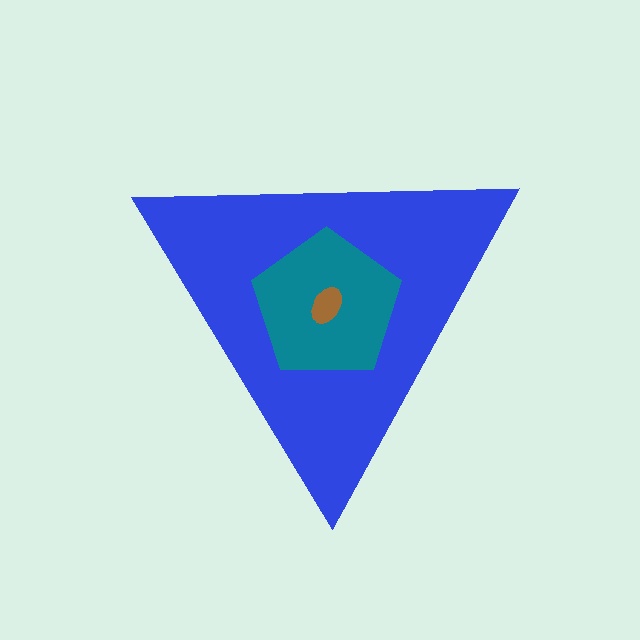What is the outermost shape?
The blue triangle.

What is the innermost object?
The brown ellipse.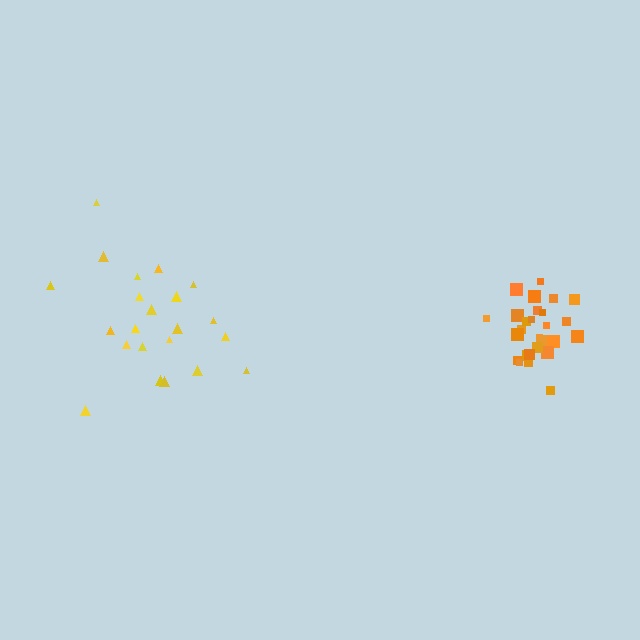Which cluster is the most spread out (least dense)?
Yellow.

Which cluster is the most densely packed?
Orange.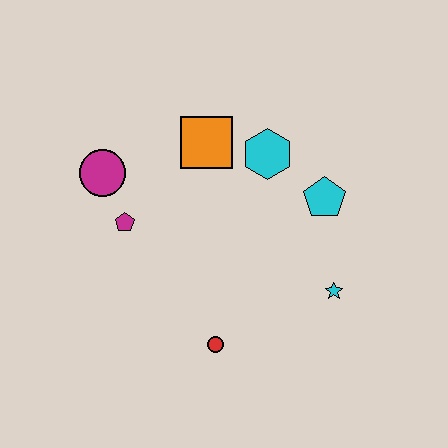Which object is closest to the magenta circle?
The magenta pentagon is closest to the magenta circle.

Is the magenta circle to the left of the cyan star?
Yes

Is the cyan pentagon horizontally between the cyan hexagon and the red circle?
No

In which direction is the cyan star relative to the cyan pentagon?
The cyan star is below the cyan pentagon.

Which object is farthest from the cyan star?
The magenta circle is farthest from the cyan star.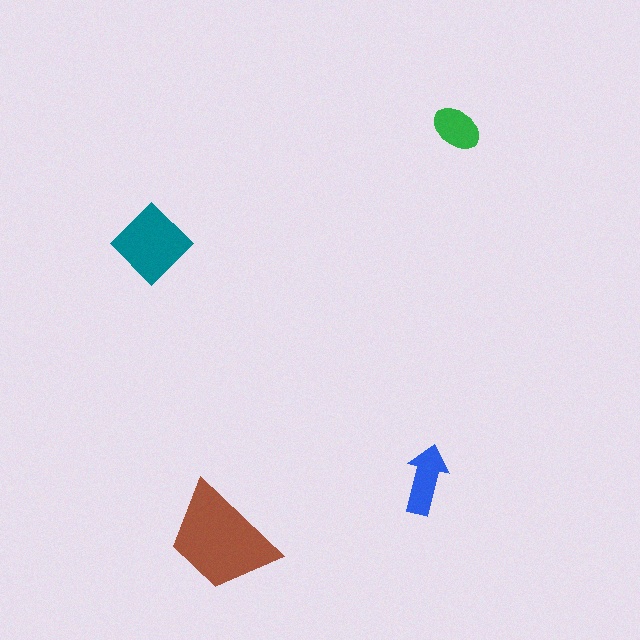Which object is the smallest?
The green ellipse.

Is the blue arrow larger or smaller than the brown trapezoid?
Smaller.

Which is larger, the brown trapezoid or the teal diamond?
The brown trapezoid.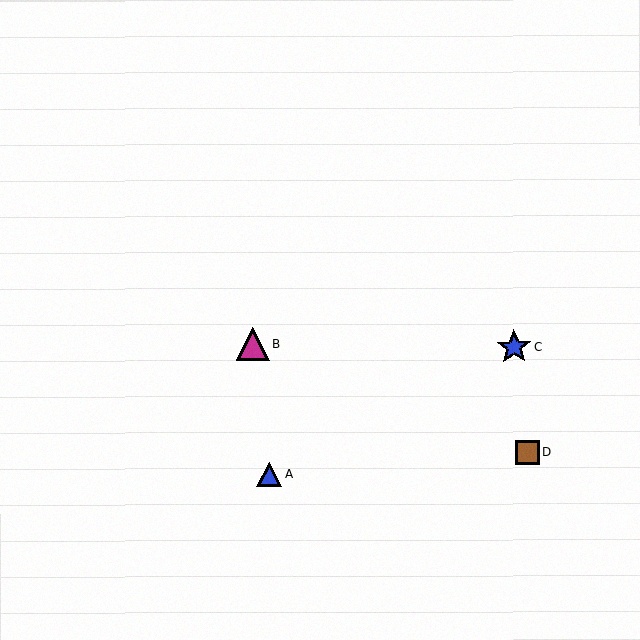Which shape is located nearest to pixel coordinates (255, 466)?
The blue triangle (labeled A) at (270, 475) is nearest to that location.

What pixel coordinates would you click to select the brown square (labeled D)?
Click at (528, 453) to select the brown square D.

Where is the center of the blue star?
The center of the blue star is at (514, 347).